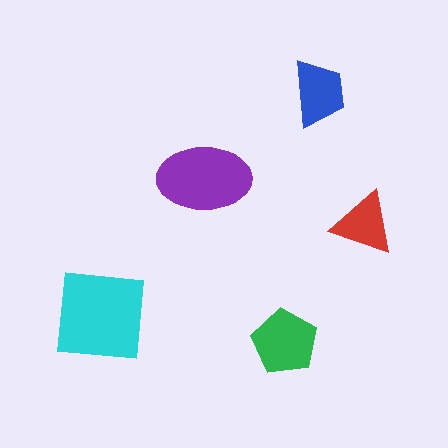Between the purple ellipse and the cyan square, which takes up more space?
The cyan square.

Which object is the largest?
The cyan square.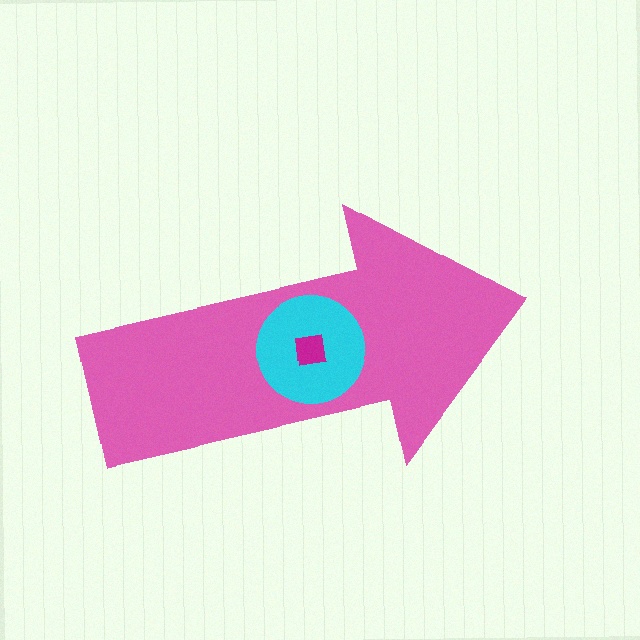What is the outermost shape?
The pink arrow.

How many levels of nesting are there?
3.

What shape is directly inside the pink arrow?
The cyan circle.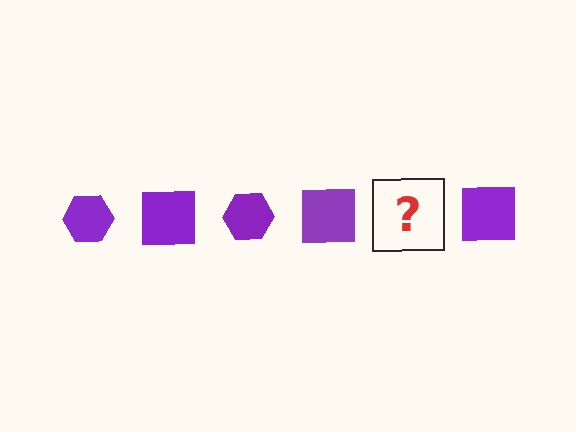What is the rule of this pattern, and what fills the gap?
The rule is that the pattern cycles through hexagon, square shapes in purple. The gap should be filled with a purple hexagon.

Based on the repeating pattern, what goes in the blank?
The blank should be a purple hexagon.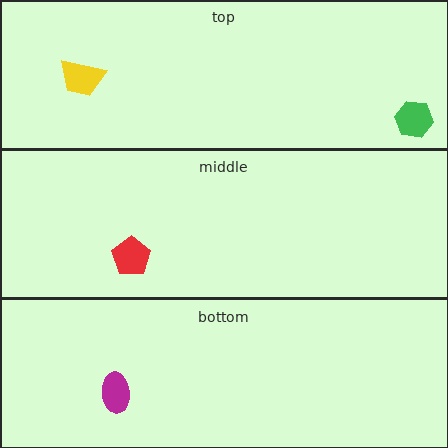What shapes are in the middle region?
The red pentagon.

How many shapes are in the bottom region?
1.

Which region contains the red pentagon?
The middle region.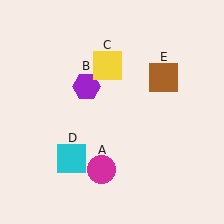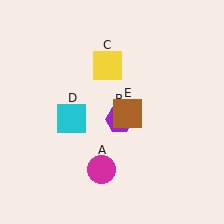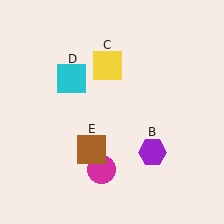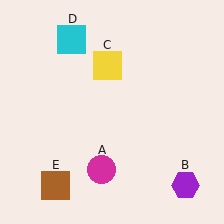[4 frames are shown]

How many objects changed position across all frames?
3 objects changed position: purple hexagon (object B), cyan square (object D), brown square (object E).